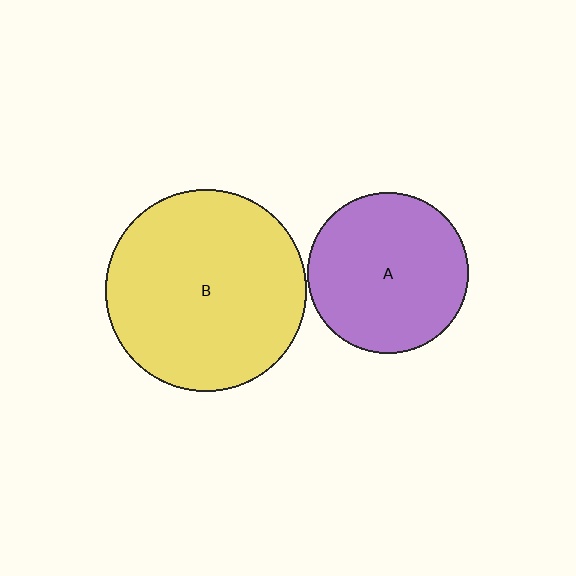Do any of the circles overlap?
No, none of the circles overlap.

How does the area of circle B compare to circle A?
Approximately 1.6 times.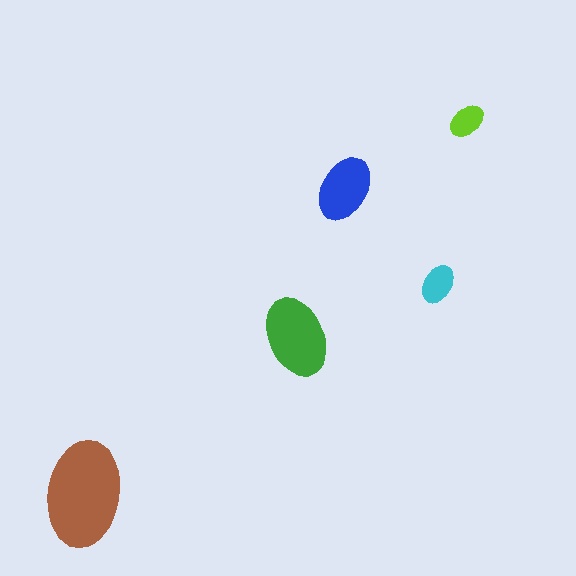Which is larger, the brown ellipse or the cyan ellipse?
The brown one.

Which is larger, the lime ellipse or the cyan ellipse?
The cyan one.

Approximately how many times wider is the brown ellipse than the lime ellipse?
About 3 times wider.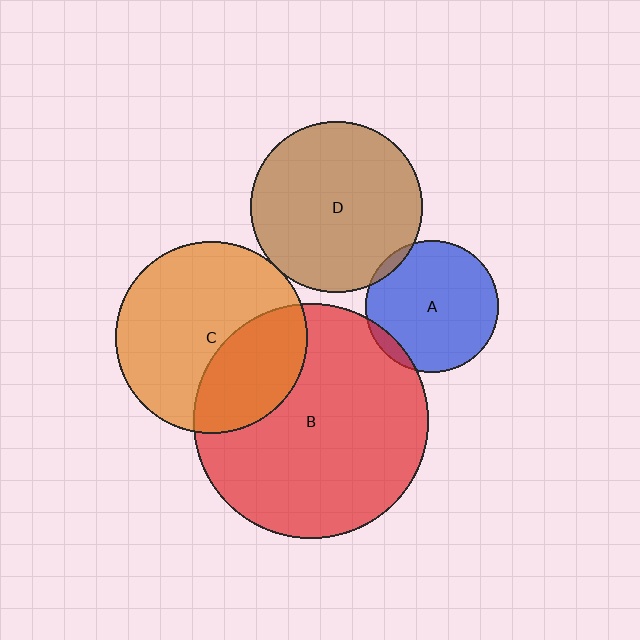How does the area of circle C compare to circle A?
Approximately 2.1 times.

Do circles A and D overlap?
Yes.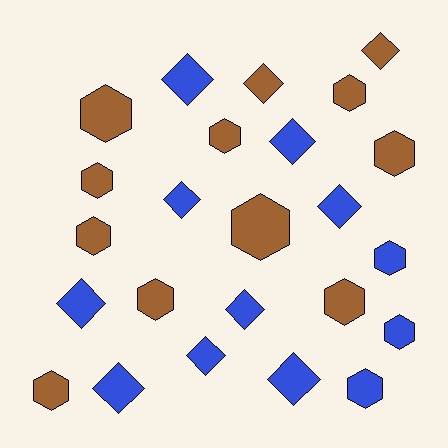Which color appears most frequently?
Blue, with 12 objects.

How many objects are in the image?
There are 24 objects.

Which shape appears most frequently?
Hexagon, with 13 objects.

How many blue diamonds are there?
There are 9 blue diamonds.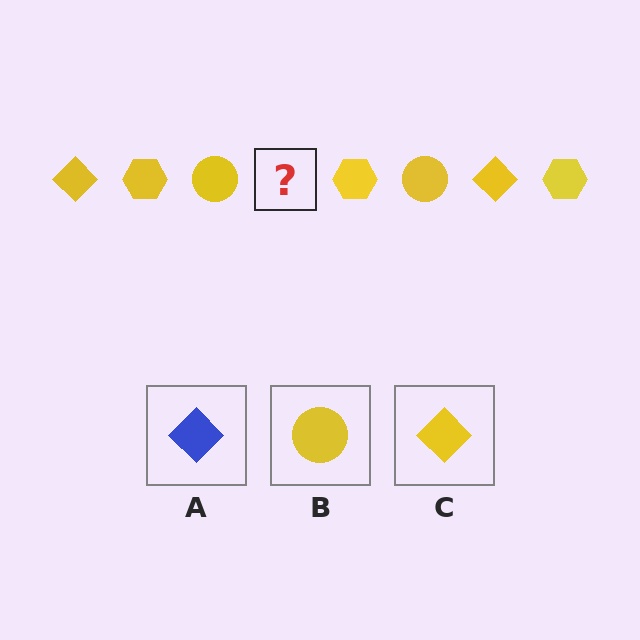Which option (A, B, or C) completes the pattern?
C.